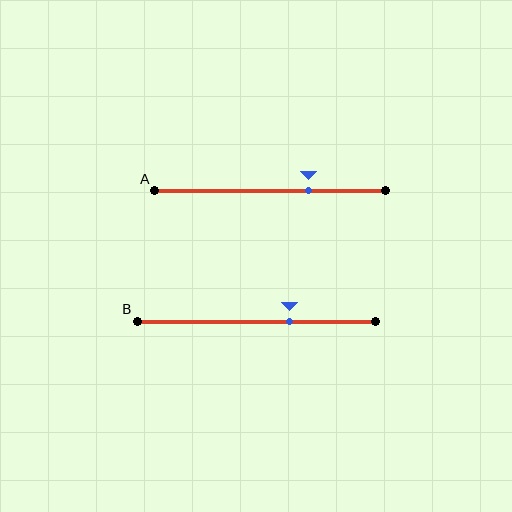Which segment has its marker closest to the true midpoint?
Segment B has its marker closest to the true midpoint.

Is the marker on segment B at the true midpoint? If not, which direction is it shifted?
No, the marker on segment B is shifted to the right by about 14% of the segment length.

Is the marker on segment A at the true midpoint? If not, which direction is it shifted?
No, the marker on segment A is shifted to the right by about 16% of the segment length.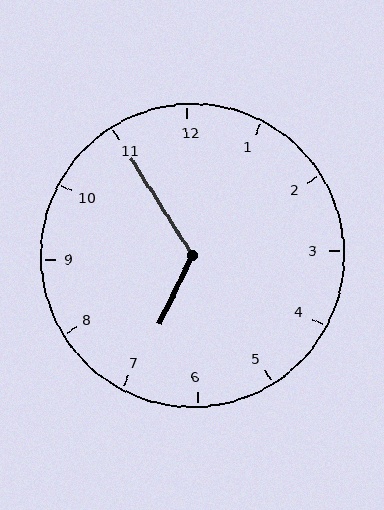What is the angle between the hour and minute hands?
Approximately 122 degrees.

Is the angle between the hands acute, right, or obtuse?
It is obtuse.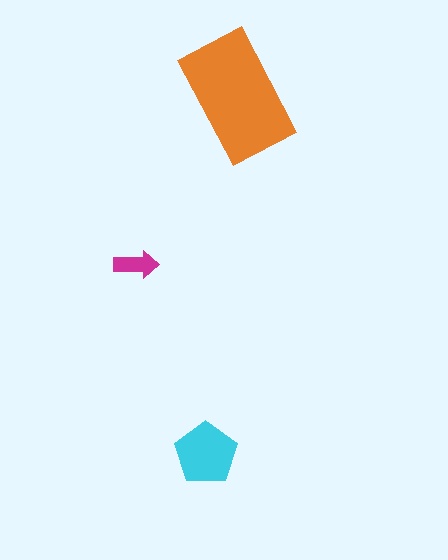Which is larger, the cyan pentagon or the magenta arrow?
The cyan pentagon.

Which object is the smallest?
The magenta arrow.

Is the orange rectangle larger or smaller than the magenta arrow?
Larger.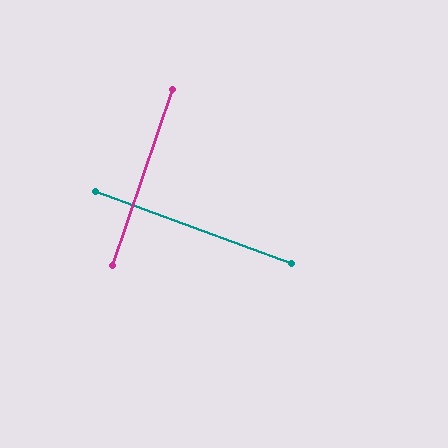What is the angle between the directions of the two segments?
Approximately 89 degrees.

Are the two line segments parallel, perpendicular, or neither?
Perpendicular — they meet at approximately 89°.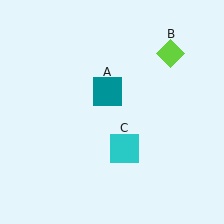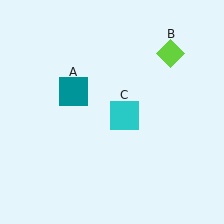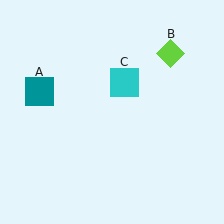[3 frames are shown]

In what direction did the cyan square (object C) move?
The cyan square (object C) moved up.